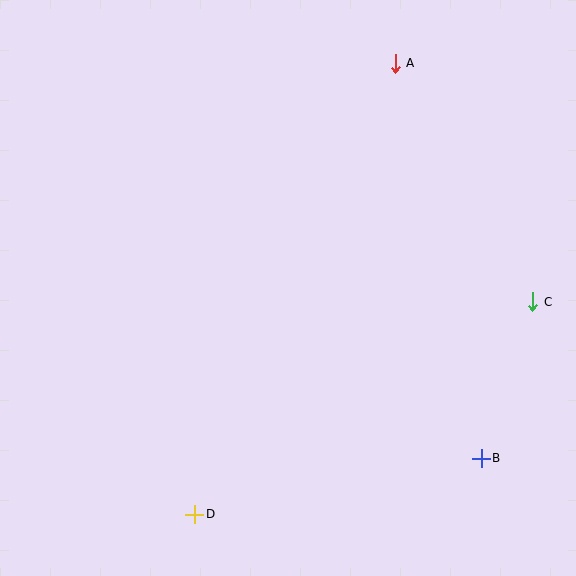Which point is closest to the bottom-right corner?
Point B is closest to the bottom-right corner.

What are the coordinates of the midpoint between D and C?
The midpoint between D and C is at (364, 408).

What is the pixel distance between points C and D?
The distance between C and D is 399 pixels.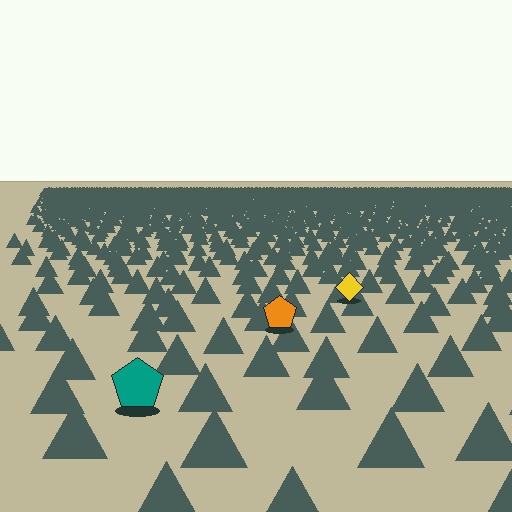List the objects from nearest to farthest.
From nearest to farthest: the teal pentagon, the orange pentagon, the yellow diamond.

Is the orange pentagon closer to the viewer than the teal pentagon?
No. The teal pentagon is closer — you can tell from the texture gradient: the ground texture is coarser near it.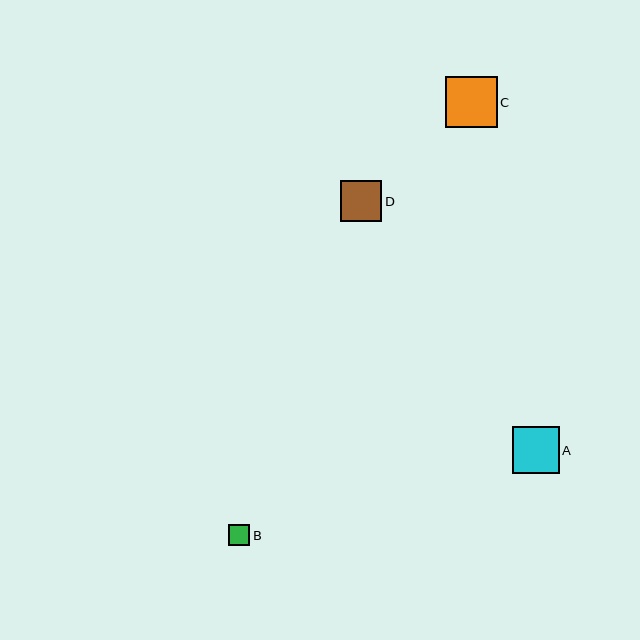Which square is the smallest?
Square B is the smallest with a size of approximately 22 pixels.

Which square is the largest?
Square C is the largest with a size of approximately 52 pixels.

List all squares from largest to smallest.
From largest to smallest: C, A, D, B.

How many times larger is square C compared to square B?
Square C is approximately 2.4 times the size of square B.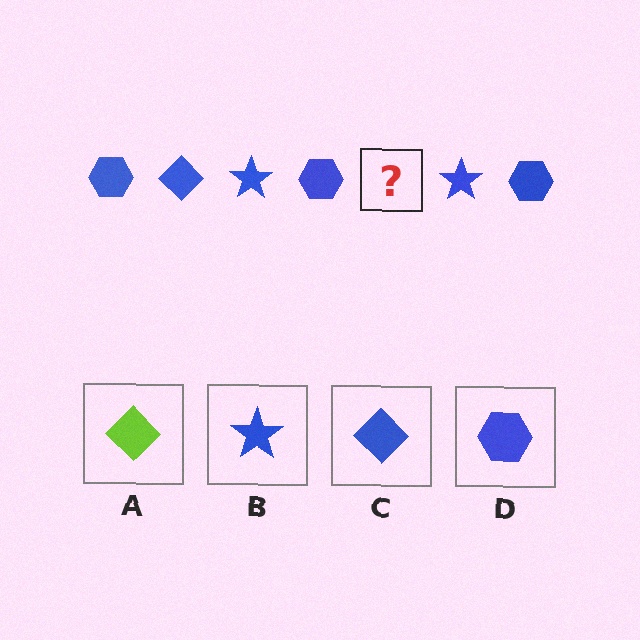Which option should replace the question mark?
Option C.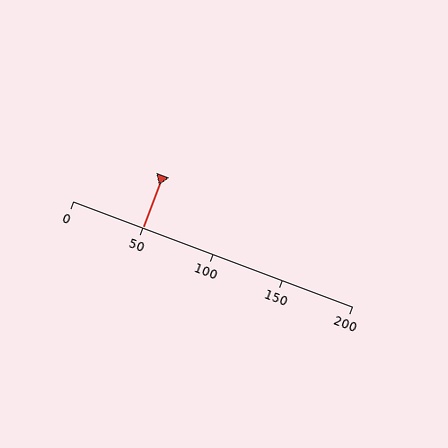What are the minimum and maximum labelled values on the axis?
The axis runs from 0 to 200.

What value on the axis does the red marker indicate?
The marker indicates approximately 50.